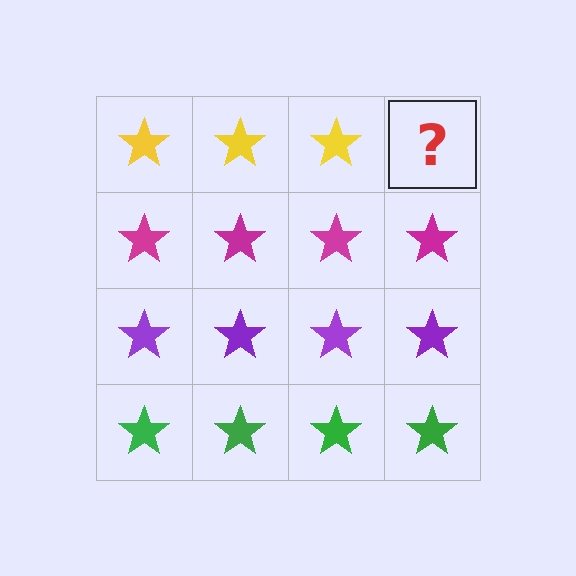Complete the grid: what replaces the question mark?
The question mark should be replaced with a yellow star.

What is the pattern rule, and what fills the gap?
The rule is that each row has a consistent color. The gap should be filled with a yellow star.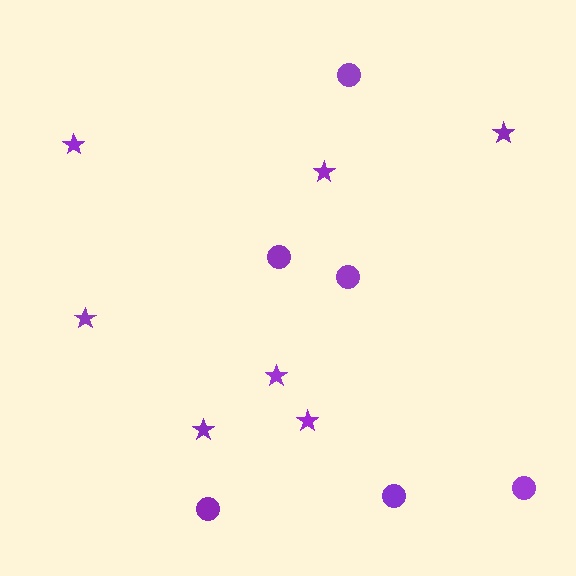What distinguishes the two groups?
There are 2 groups: one group of stars (7) and one group of circles (6).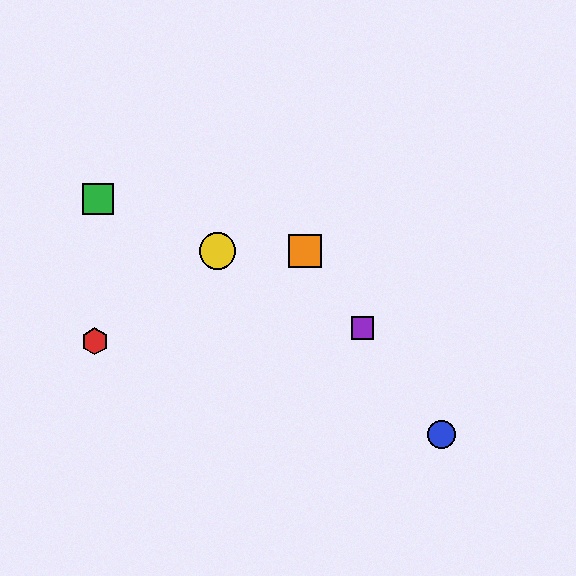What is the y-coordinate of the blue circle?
The blue circle is at y≈435.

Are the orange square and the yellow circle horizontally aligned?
Yes, both are at y≈251.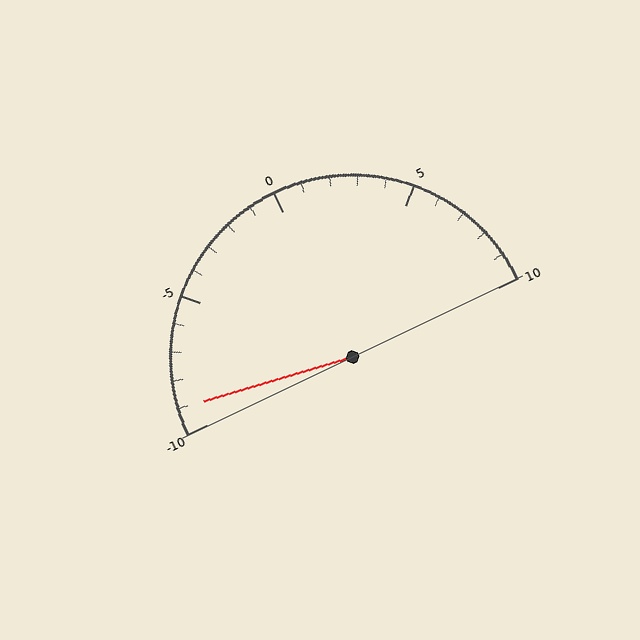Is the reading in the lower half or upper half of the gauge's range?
The reading is in the lower half of the range (-10 to 10).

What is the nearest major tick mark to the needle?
The nearest major tick mark is -10.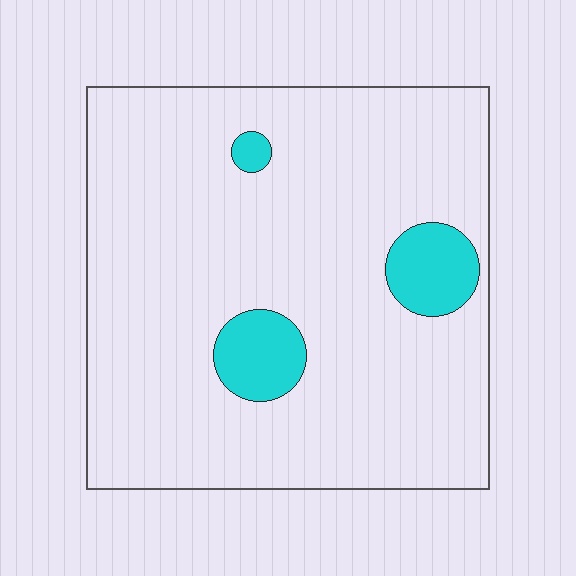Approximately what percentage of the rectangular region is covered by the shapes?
Approximately 10%.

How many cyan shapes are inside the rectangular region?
3.